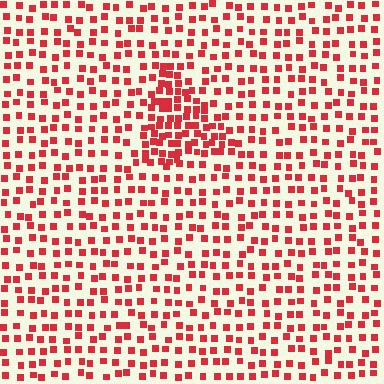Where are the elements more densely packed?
The elements are more densely packed inside the triangle boundary.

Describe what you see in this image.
The image contains small red elements arranged at two different densities. A triangle-shaped region is visible where the elements are more densely packed than the surrounding area.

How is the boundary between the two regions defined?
The boundary is defined by a change in element density (approximately 2.0x ratio). All elements are the same color, size, and shape.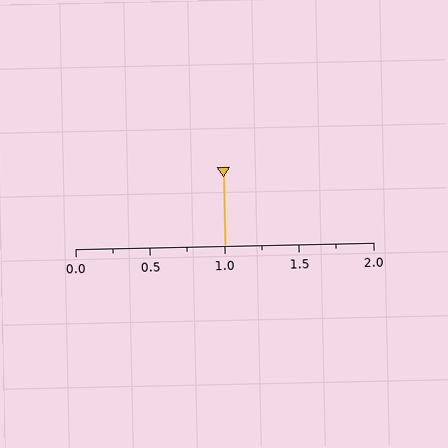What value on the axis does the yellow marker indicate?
The marker indicates approximately 1.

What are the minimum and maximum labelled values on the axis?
The axis runs from 0.0 to 2.0.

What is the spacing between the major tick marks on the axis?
The major ticks are spaced 0.5 apart.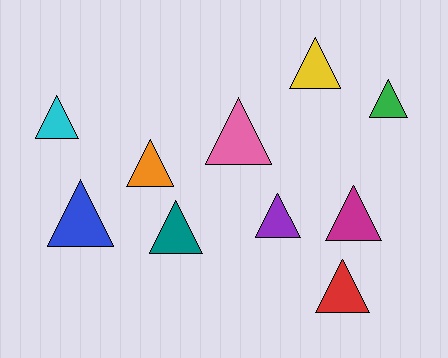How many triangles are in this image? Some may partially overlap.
There are 10 triangles.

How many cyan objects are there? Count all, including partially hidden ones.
There is 1 cyan object.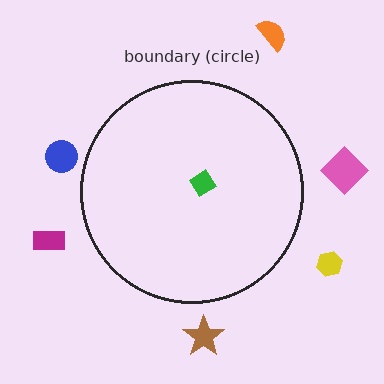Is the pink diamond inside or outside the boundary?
Outside.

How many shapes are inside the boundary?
1 inside, 6 outside.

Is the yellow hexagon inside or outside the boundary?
Outside.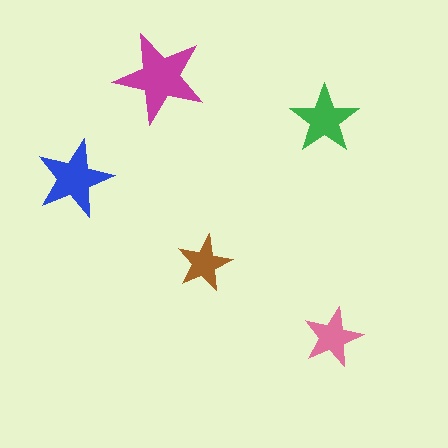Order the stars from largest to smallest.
the magenta one, the blue one, the green one, the pink one, the brown one.